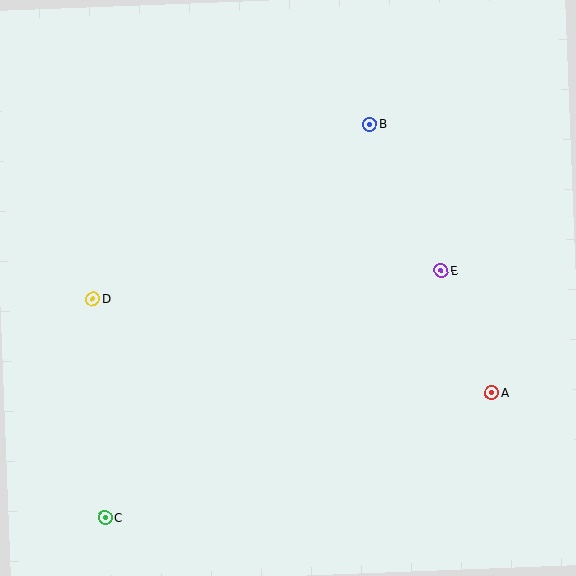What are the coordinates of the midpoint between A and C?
The midpoint between A and C is at (298, 456).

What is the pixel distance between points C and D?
The distance between C and D is 219 pixels.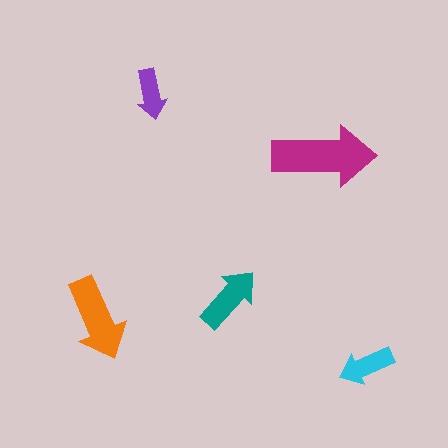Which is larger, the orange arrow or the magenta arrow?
The magenta one.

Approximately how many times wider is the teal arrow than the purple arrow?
About 1.5 times wider.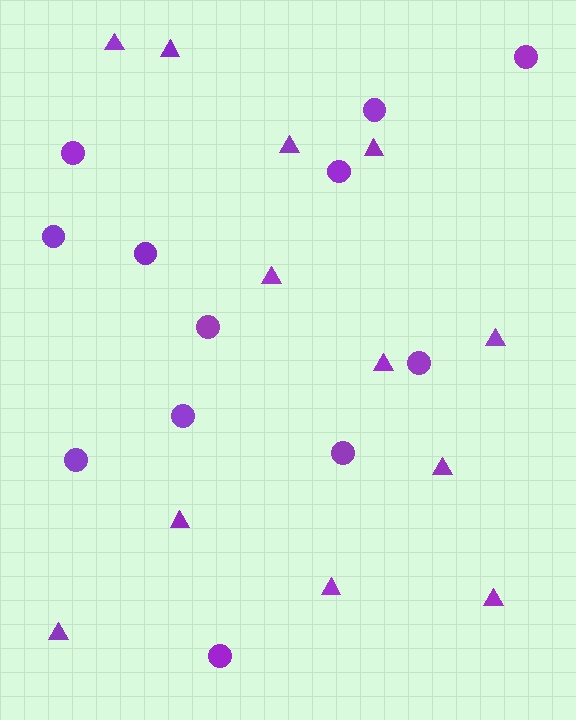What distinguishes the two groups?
There are 2 groups: one group of circles (12) and one group of triangles (12).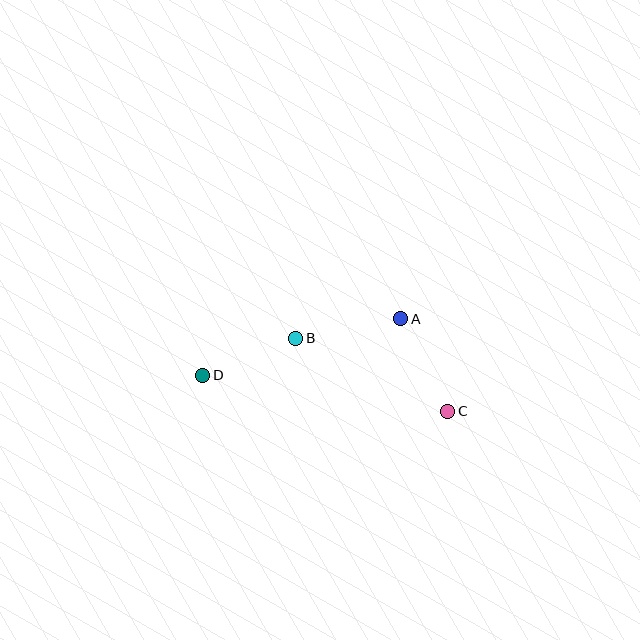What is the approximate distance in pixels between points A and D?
The distance between A and D is approximately 206 pixels.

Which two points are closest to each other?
Points B and D are closest to each other.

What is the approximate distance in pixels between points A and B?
The distance between A and B is approximately 107 pixels.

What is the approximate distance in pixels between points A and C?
The distance between A and C is approximately 104 pixels.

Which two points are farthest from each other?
Points C and D are farthest from each other.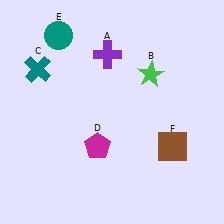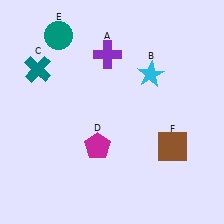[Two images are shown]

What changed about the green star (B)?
In Image 1, B is green. In Image 2, it changed to cyan.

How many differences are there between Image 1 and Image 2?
There is 1 difference between the two images.